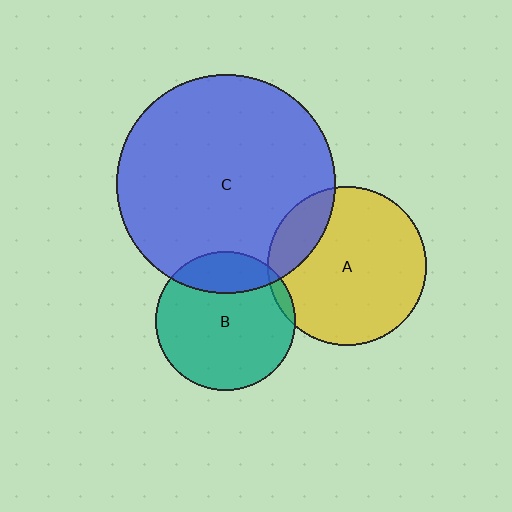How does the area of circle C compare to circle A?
Approximately 1.9 times.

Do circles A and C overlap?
Yes.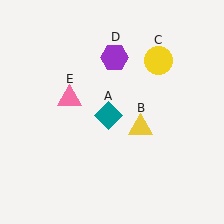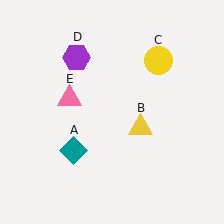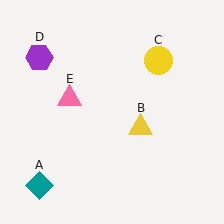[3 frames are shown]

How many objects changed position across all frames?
2 objects changed position: teal diamond (object A), purple hexagon (object D).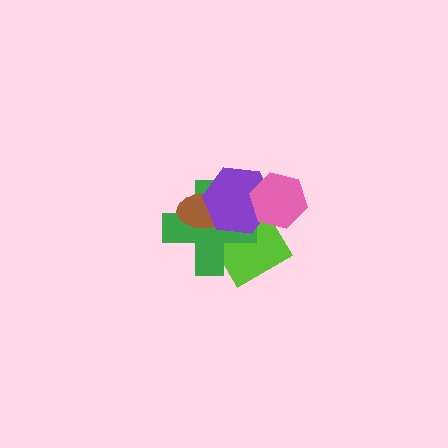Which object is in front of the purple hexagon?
The pink hexagon is in front of the purple hexagon.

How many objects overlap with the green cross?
3 objects overlap with the green cross.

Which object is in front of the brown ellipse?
The purple hexagon is in front of the brown ellipse.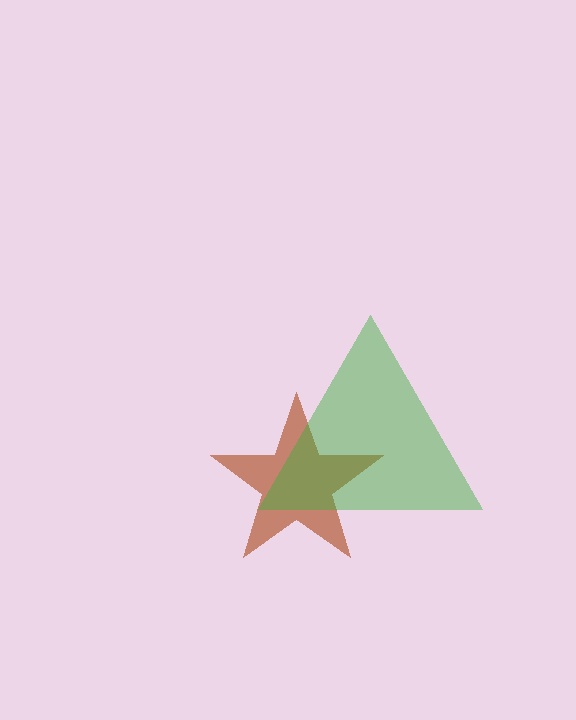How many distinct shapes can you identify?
There are 2 distinct shapes: a brown star, a green triangle.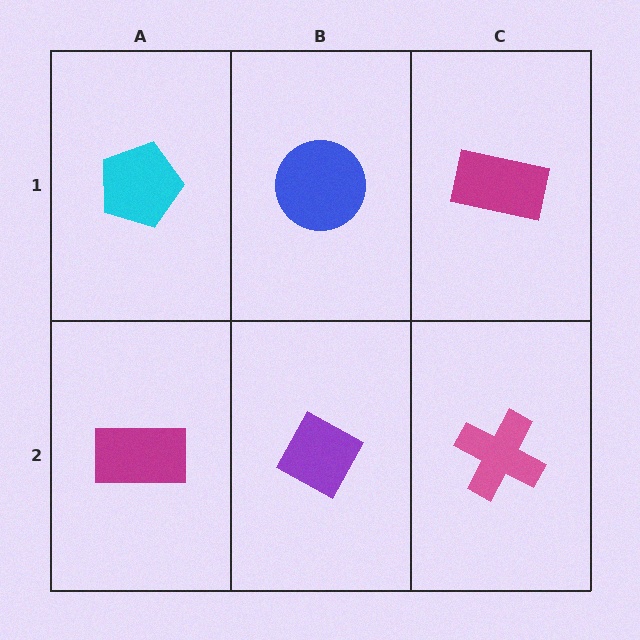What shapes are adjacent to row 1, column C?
A pink cross (row 2, column C), a blue circle (row 1, column B).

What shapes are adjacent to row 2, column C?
A magenta rectangle (row 1, column C), a purple diamond (row 2, column B).